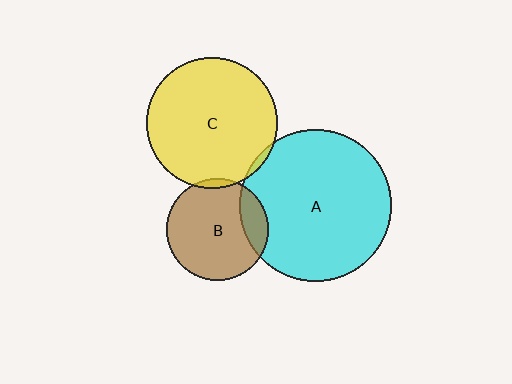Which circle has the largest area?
Circle A (cyan).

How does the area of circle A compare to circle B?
Approximately 2.2 times.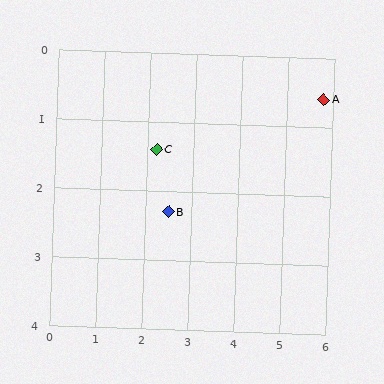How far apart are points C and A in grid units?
Points C and A are about 3.7 grid units apart.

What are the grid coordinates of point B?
Point B is at approximately (2.5, 2.3).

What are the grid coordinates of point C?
Point C is at approximately (2.2, 1.4).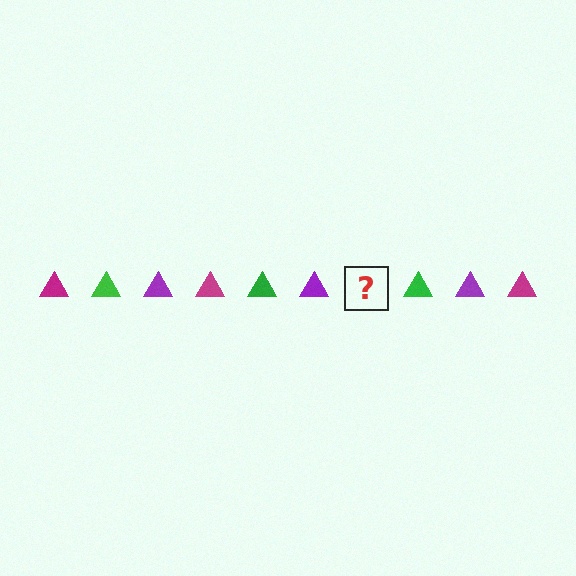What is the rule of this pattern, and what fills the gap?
The rule is that the pattern cycles through magenta, green, purple triangles. The gap should be filled with a magenta triangle.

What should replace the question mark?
The question mark should be replaced with a magenta triangle.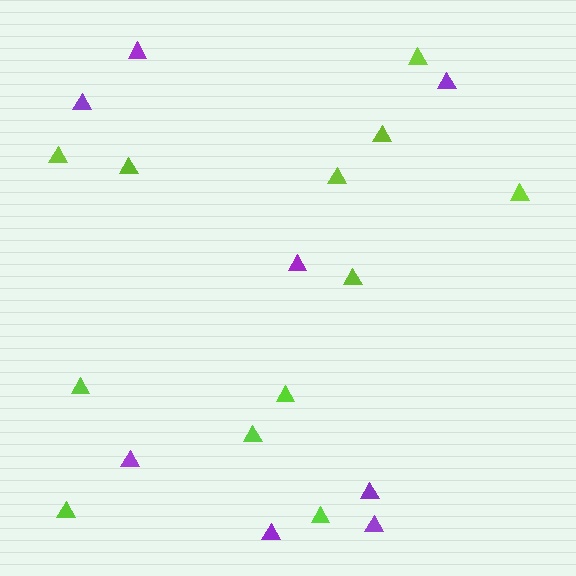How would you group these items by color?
There are 2 groups: one group of lime triangles (12) and one group of purple triangles (8).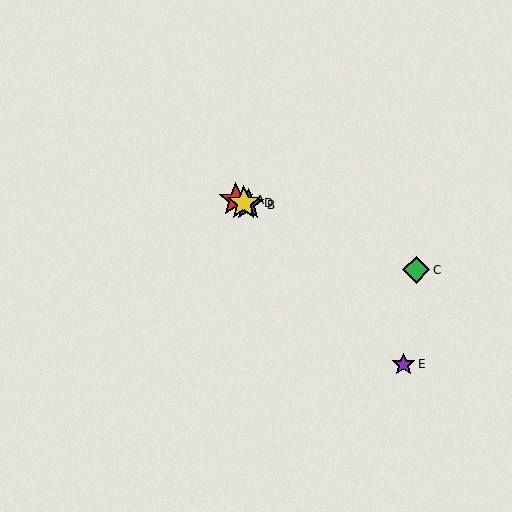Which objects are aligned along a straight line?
Objects A, B, C, D are aligned along a straight line.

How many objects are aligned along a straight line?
4 objects (A, B, C, D) are aligned along a straight line.